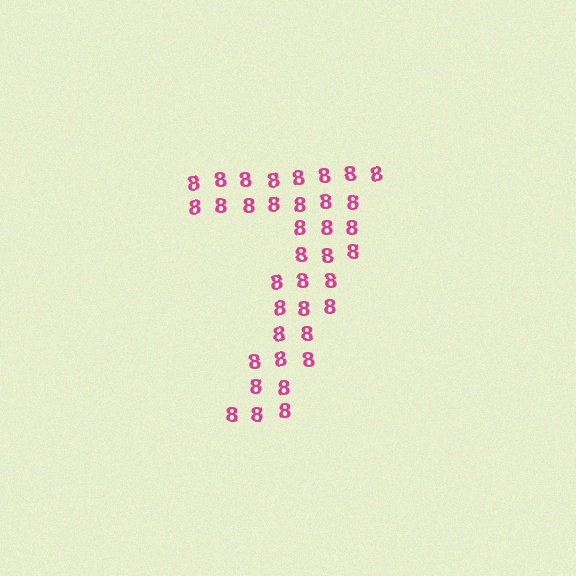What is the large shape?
The large shape is the digit 7.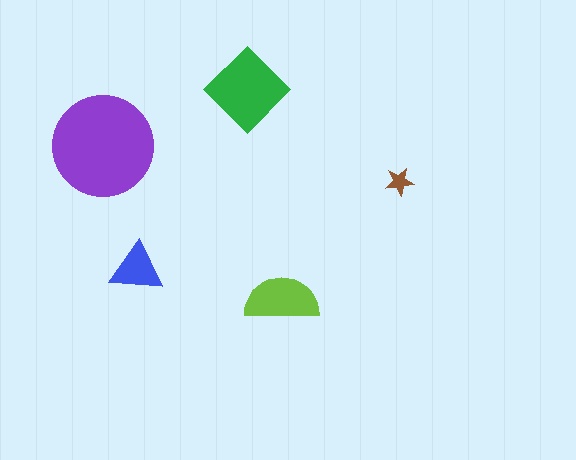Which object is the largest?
The purple circle.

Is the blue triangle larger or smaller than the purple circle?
Smaller.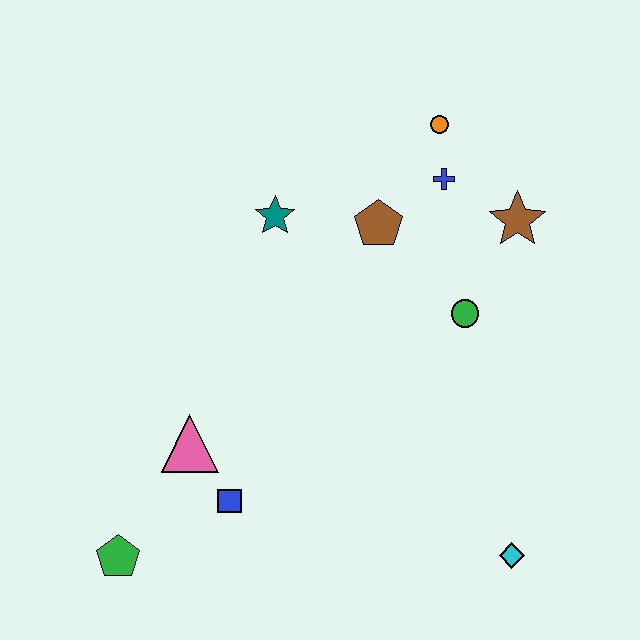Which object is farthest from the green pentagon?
The orange circle is farthest from the green pentagon.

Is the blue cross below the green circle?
No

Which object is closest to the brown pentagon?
The blue cross is closest to the brown pentagon.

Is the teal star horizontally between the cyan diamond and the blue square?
Yes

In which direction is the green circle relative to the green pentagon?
The green circle is to the right of the green pentagon.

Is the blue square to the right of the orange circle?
No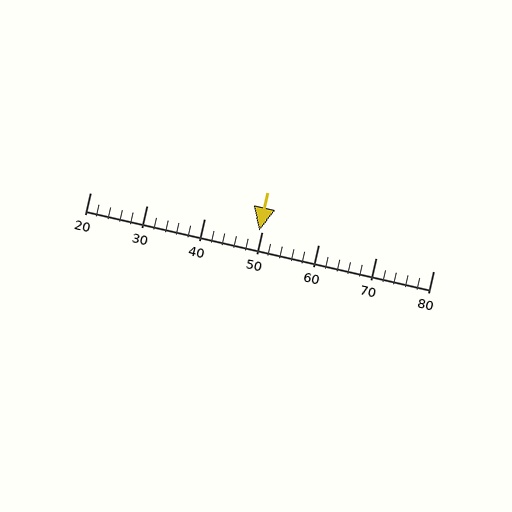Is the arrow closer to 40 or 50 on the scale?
The arrow is closer to 50.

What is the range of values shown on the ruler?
The ruler shows values from 20 to 80.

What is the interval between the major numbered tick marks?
The major tick marks are spaced 10 units apart.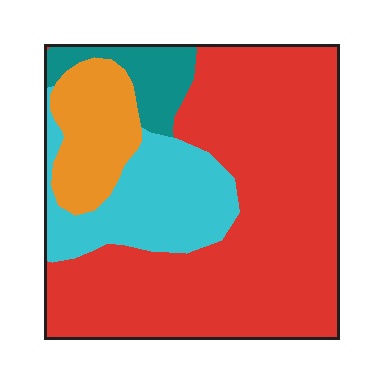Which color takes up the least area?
Teal, at roughly 10%.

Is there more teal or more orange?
Orange.